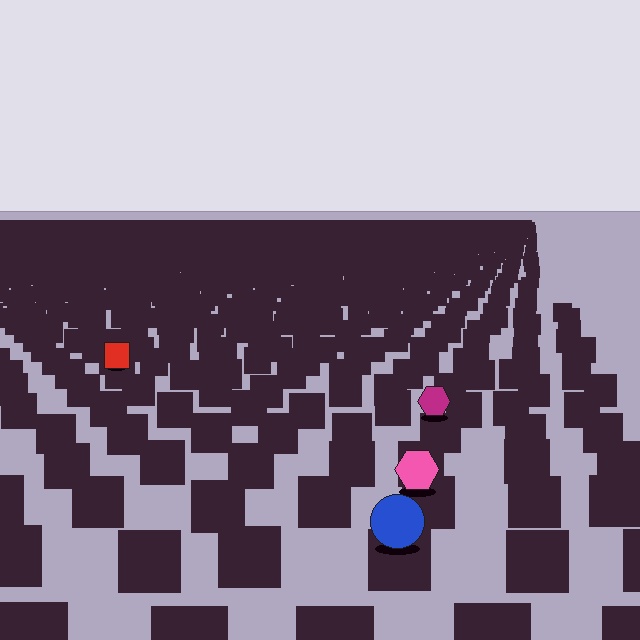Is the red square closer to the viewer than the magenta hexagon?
No. The magenta hexagon is closer — you can tell from the texture gradient: the ground texture is coarser near it.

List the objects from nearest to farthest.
From nearest to farthest: the blue circle, the pink hexagon, the magenta hexagon, the red square.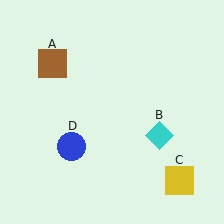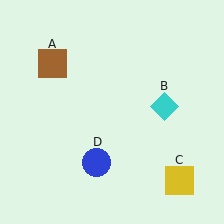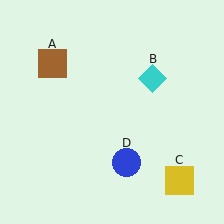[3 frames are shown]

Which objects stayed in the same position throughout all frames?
Brown square (object A) and yellow square (object C) remained stationary.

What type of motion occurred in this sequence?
The cyan diamond (object B), blue circle (object D) rotated counterclockwise around the center of the scene.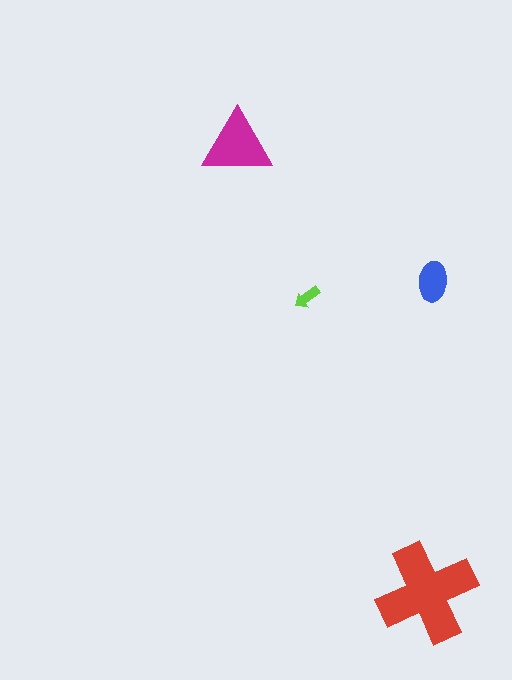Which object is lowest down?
The red cross is bottommost.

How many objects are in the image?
There are 4 objects in the image.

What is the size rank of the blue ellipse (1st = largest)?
3rd.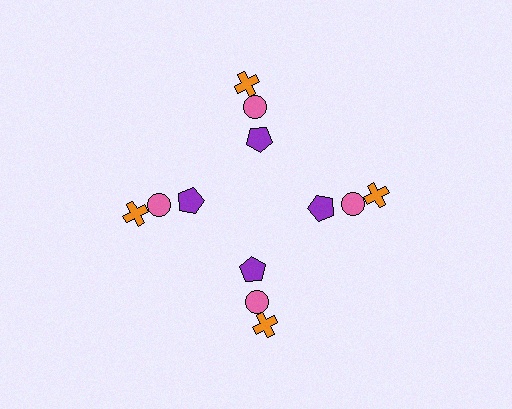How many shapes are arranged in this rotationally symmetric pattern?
There are 12 shapes, arranged in 4 groups of 3.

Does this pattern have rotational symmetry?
Yes, this pattern has 4-fold rotational symmetry. It looks the same after rotating 90 degrees around the center.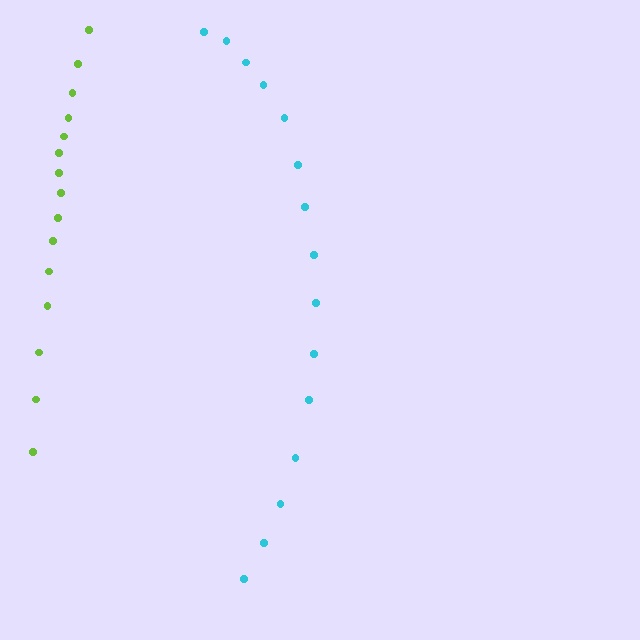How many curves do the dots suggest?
There are 2 distinct paths.